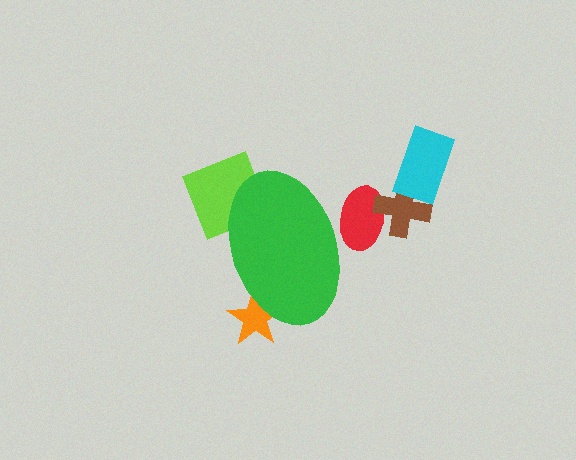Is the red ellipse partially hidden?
Yes, the red ellipse is partially hidden behind the green ellipse.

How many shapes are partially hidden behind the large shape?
3 shapes are partially hidden.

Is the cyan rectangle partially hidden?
No, the cyan rectangle is fully visible.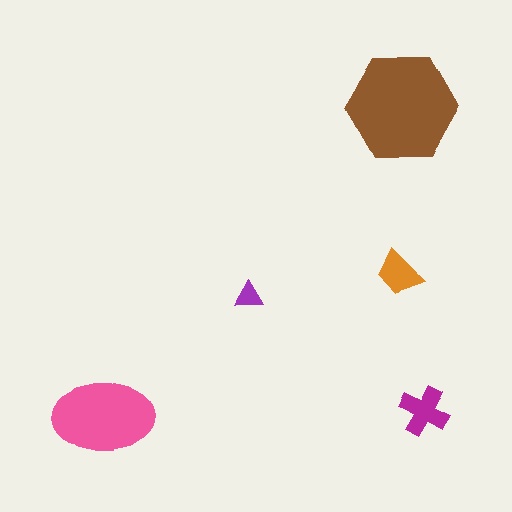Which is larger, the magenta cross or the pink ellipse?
The pink ellipse.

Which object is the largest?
The brown hexagon.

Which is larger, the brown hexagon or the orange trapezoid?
The brown hexagon.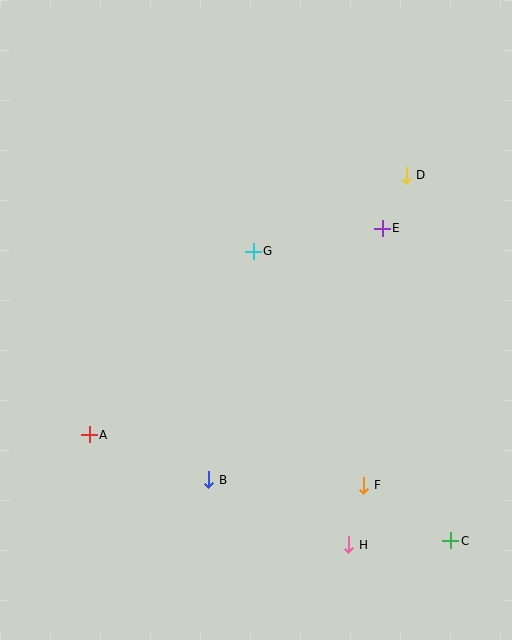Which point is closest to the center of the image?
Point G at (253, 252) is closest to the center.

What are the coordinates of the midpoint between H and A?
The midpoint between H and A is at (219, 490).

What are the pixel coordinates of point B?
Point B is at (209, 480).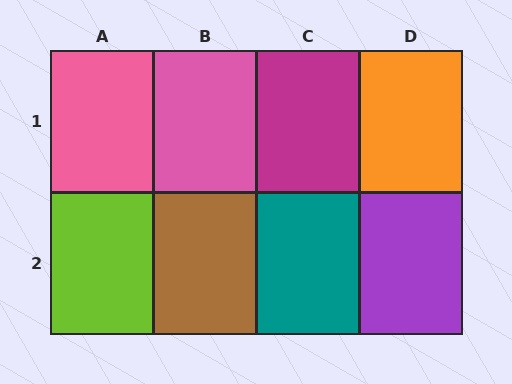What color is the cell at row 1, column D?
Orange.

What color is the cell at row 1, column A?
Pink.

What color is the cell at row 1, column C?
Magenta.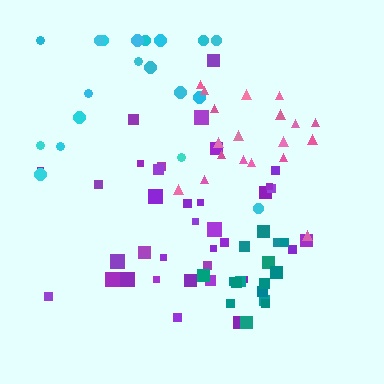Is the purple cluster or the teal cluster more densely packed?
Teal.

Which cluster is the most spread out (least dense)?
Cyan.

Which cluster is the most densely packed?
Teal.